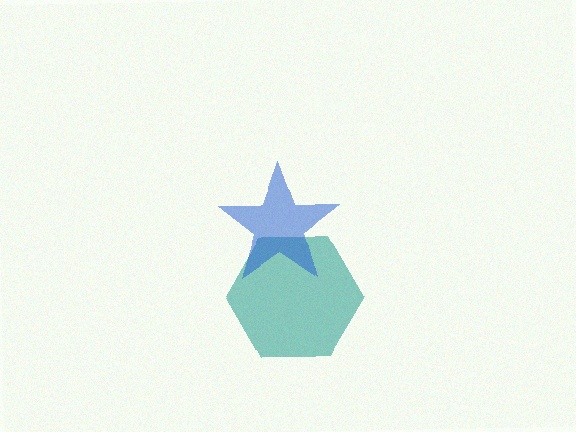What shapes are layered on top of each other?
The layered shapes are: a teal hexagon, a blue star.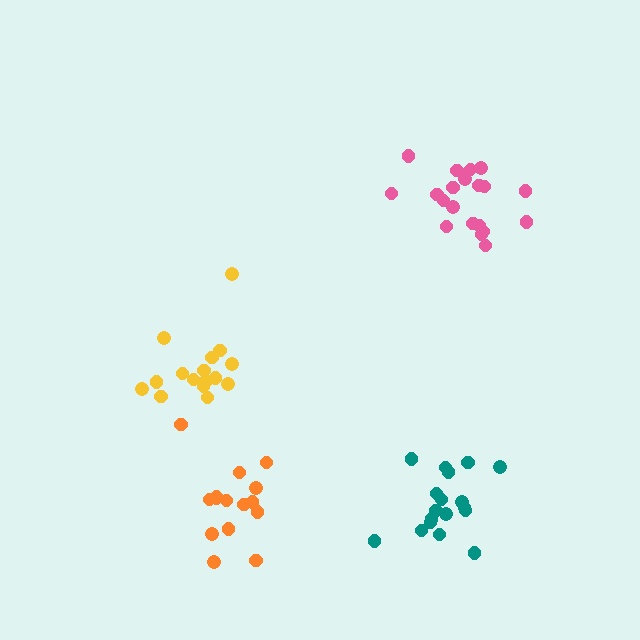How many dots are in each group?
Group 1: 16 dots, Group 2: 18 dots, Group 3: 20 dots, Group 4: 15 dots (69 total).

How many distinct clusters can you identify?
There are 4 distinct clusters.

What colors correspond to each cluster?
The clusters are colored: yellow, teal, pink, orange.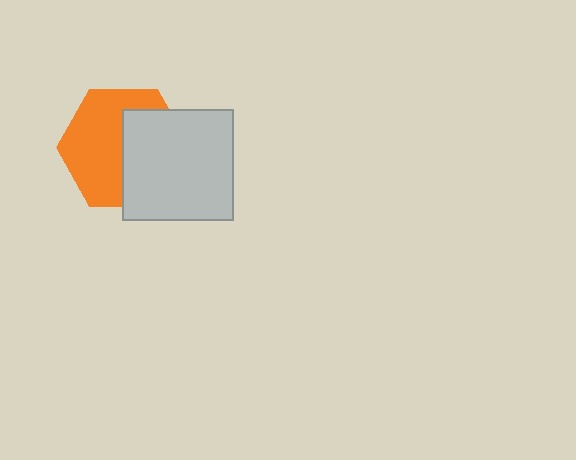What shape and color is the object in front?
The object in front is a light gray square.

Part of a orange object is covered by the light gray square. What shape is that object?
It is a hexagon.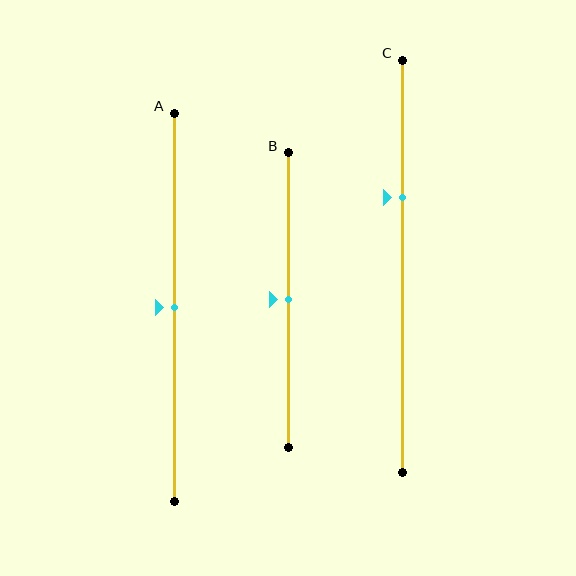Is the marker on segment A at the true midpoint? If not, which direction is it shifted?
Yes, the marker on segment A is at the true midpoint.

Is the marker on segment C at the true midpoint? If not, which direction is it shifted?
No, the marker on segment C is shifted upward by about 17% of the segment length.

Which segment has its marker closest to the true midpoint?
Segment A has its marker closest to the true midpoint.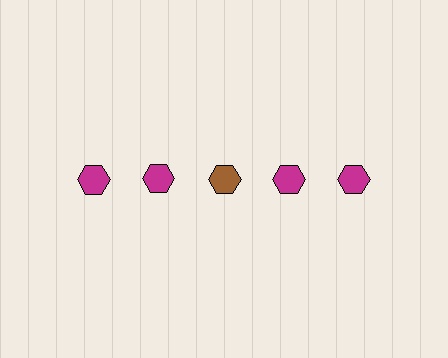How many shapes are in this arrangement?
There are 5 shapes arranged in a grid pattern.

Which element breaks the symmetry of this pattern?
The brown hexagon in the top row, center column breaks the symmetry. All other shapes are magenta hexagons.